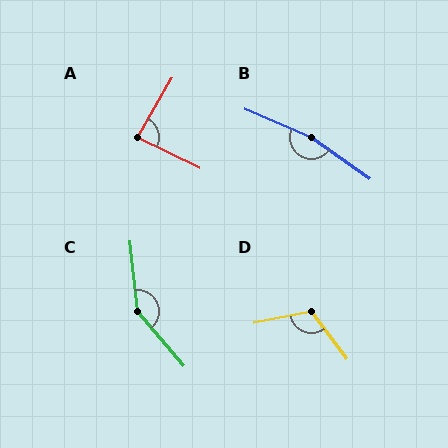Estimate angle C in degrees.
Approximately 146 degrees.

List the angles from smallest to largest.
A (86°), D (115°), C (146°), B (168°).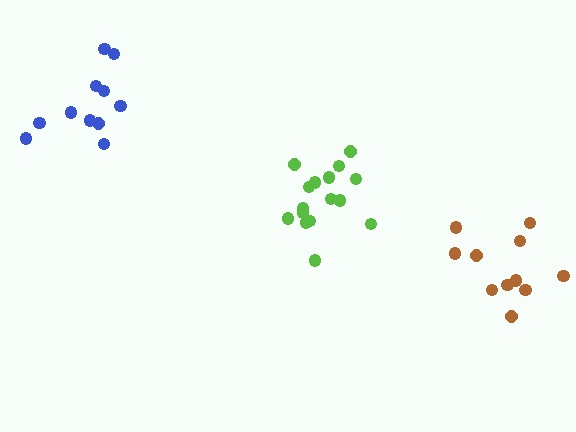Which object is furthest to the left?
The blue cluster is leftmost.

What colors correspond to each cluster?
The clusters are colored: brown, lime, blue.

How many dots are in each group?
Group 1: 11 dots, Group 2: 16 dots, Group 3: 11 dots (38 total).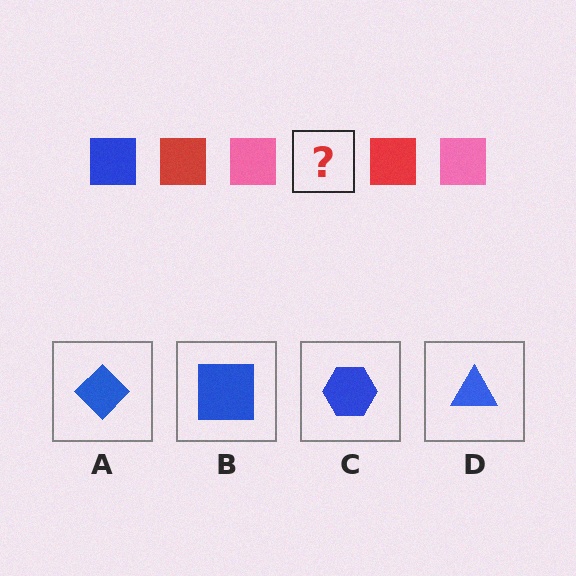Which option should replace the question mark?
Option B.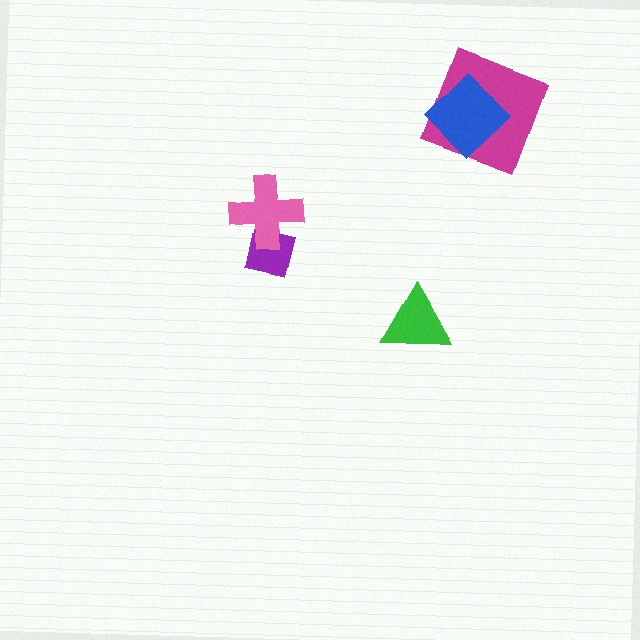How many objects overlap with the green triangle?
0 objects overlap with the green triangle.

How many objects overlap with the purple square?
1 object overlaps with the purple square.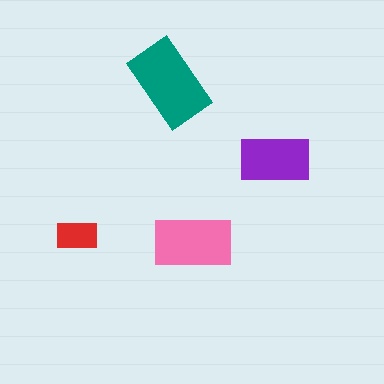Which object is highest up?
The teal rectangle is topmost.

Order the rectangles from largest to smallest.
the teal one, the pink one, the purple one, the red one.